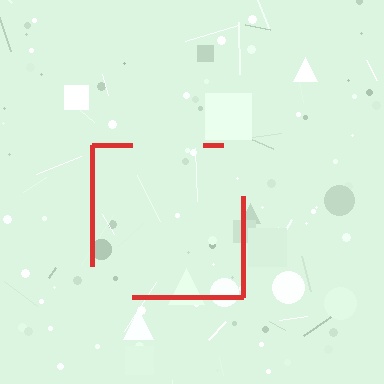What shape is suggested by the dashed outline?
The dashed outline suggests a square.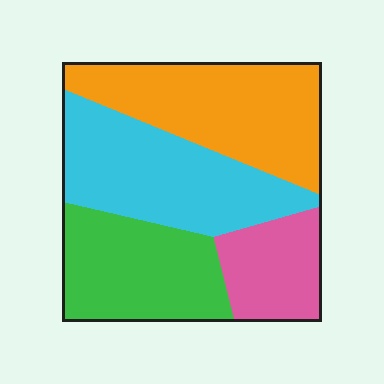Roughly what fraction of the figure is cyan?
Cyan covers roughly 30% of the figure.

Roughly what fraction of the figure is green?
Green takes up about one quarter (1/4) of the figure.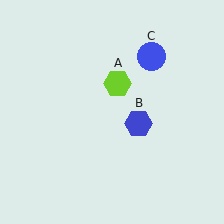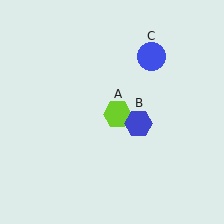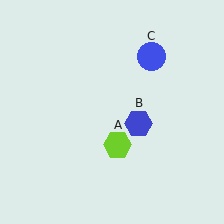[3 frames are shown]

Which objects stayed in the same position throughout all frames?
Blue hexagon (object B) and blue circle (object C) remained stationary.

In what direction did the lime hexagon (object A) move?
The lime hexagon (object A) moved down.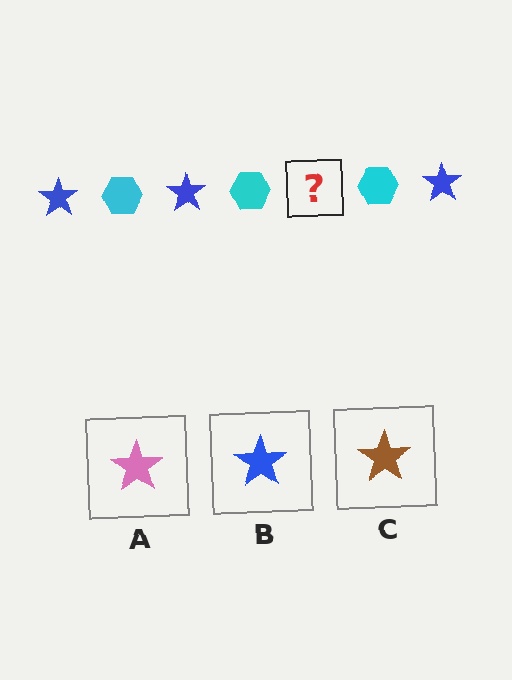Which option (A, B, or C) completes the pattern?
B.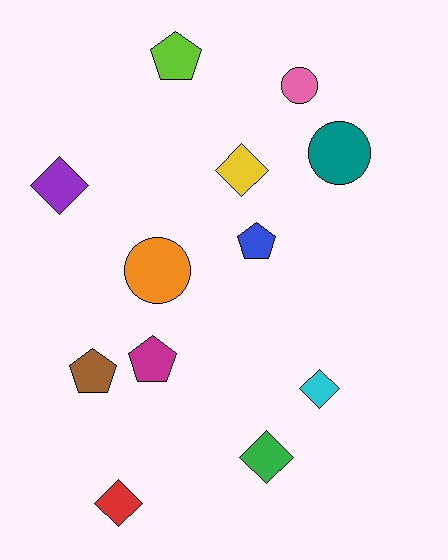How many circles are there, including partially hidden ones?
There are 3 circles.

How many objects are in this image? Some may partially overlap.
There are 12 objects.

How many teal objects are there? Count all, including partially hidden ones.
There is 1 teal object.